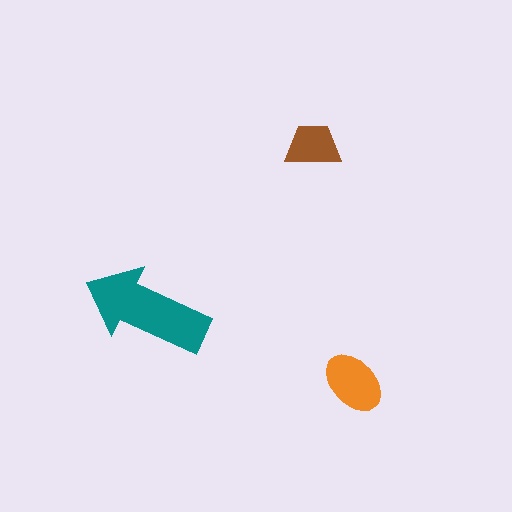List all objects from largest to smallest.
The teal arrow, the orange ellipse, the brown trapezoid.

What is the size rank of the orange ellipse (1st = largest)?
2nd.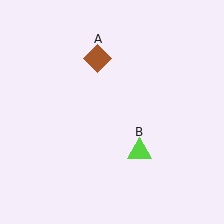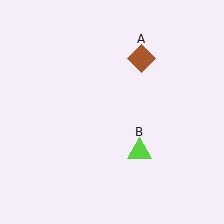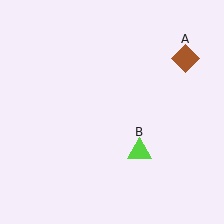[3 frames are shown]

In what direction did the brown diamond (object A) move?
The brown diamond (object A) moved right.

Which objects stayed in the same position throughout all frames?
Lime triangle (object B) remained stationary.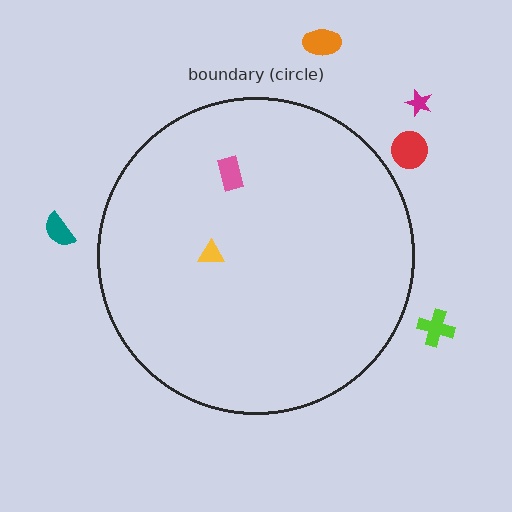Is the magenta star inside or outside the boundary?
Outside.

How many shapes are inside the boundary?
2 inside, 5 outside.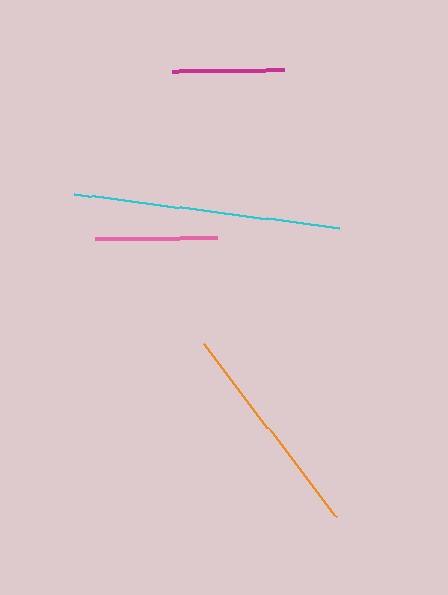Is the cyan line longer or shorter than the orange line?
The cyan line is longer than the orange line.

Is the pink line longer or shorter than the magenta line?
The pink line is longer than the magenta line.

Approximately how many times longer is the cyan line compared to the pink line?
The cyan line is approximately 2.2 times the length of the pink line.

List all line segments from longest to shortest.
From longest to shortest: cyan, orange, pink, magenta.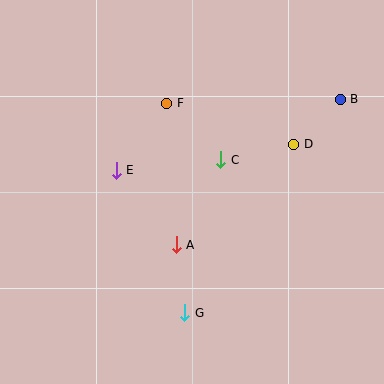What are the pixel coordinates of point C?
Point C is at (221, 160).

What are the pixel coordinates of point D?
Point D is at (294, 144).